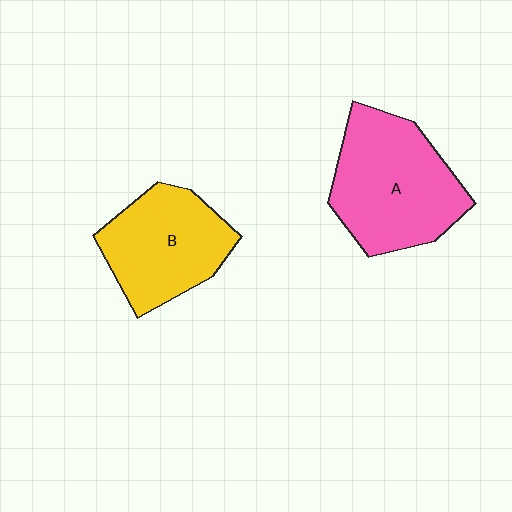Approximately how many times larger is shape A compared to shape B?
Approximately 1.2 times.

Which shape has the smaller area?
Shape B (yellow).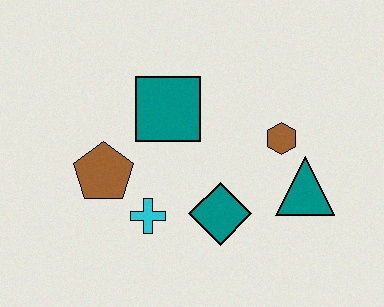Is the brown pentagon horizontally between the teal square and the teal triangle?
No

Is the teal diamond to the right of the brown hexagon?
No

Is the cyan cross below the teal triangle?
Yes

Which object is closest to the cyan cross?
The brown pentagon is closest to the cyan cross.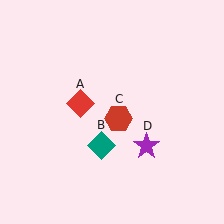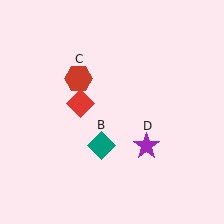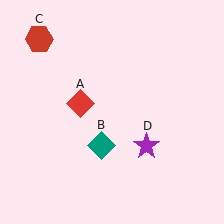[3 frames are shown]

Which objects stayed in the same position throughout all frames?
Red diamond (object A) and teal diamond (object B) and purple star (object D) remained stationary.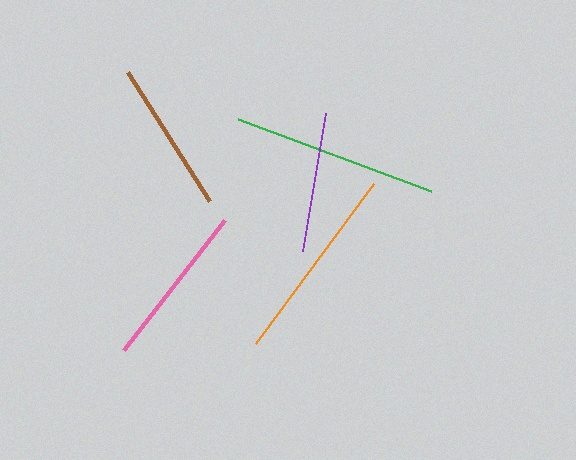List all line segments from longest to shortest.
From longest to shortest: green, orange, pink, brown, purple.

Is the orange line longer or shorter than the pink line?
The orange line is longer than the pink line.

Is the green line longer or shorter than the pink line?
The green line is longer than the pink line.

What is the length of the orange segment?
The orange segment is approximately 198 pixels long.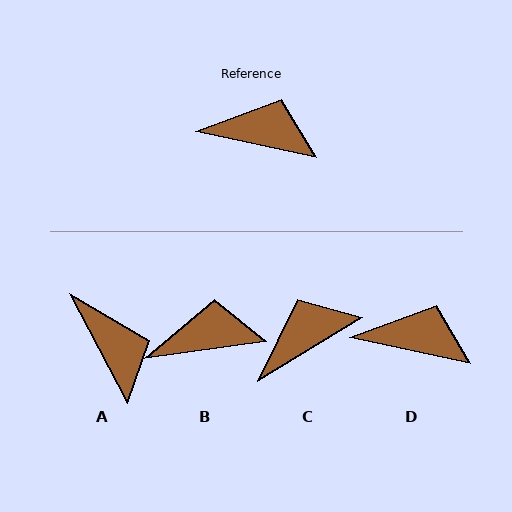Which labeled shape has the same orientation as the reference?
D.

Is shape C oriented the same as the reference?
No, it is off by about 44 degrees.